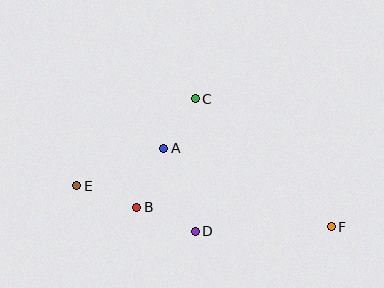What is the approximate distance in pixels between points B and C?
The distance between B and C is approximately 123 pixels.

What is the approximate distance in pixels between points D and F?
The distance between D and F is approximately 136 pixels.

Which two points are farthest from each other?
Points E and F are farthest from each other.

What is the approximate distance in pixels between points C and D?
The distance between C and D is approximately 132 pixels.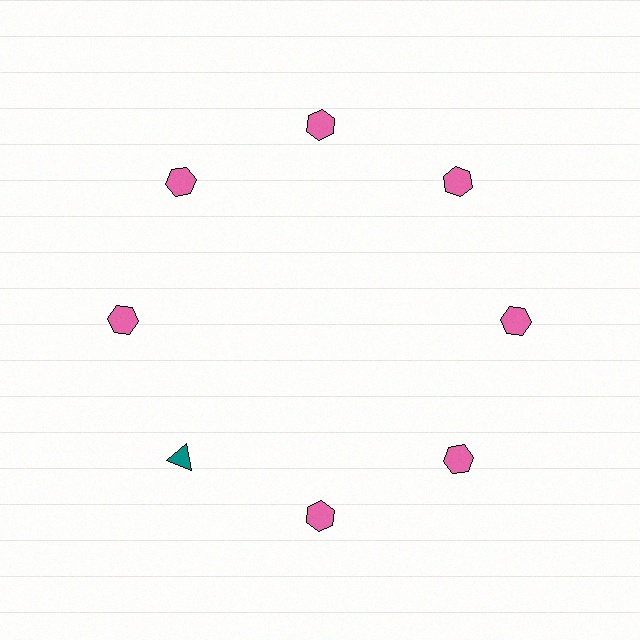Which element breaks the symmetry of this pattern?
The teal triangle at roughly the 8 o'clock position breaks the symmetry. All other shapes are pink hexagons.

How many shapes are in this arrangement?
There are 8 shapes arranged in a ring pattern.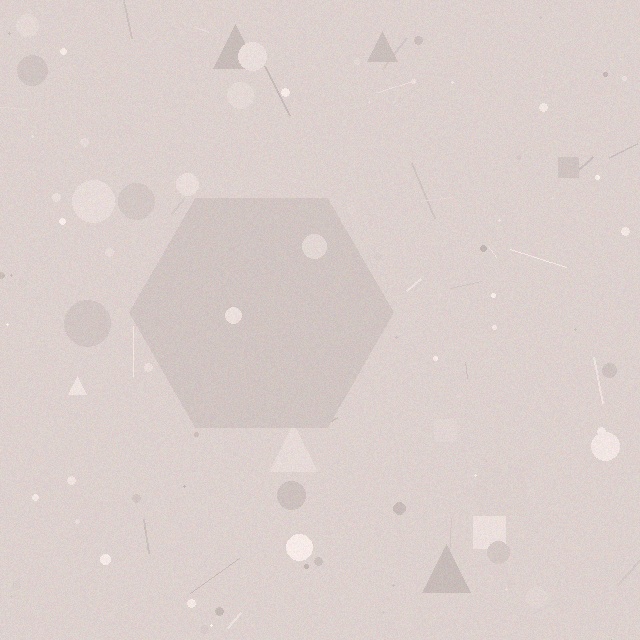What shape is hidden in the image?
A hexagon is hidden in the image.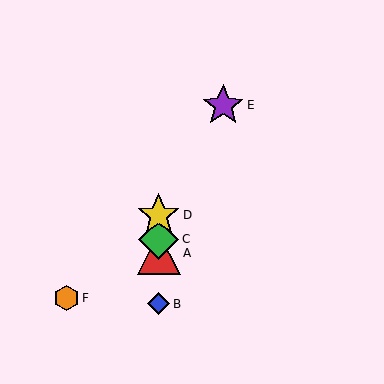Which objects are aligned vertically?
Objects A, B, C, D are aligned vertically.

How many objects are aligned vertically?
4 objects (A, B, C, D) are aligned vertically.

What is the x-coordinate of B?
Object B is at x≈159.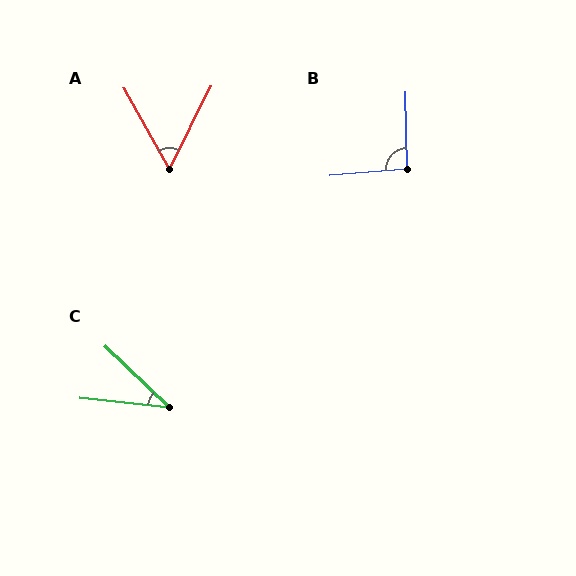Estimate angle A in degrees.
Approximately 56 degrees.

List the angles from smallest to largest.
C (37°), A (56°), B (94°).